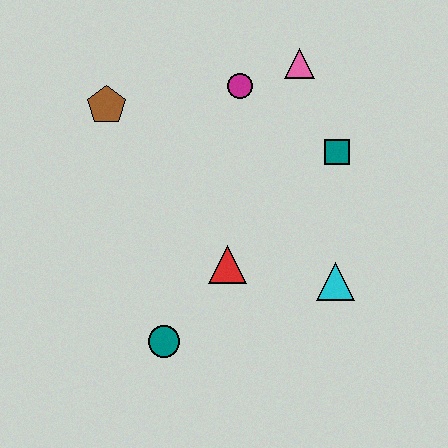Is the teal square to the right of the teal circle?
Yes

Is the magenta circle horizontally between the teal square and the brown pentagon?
Yes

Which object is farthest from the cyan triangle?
The brown pentagon is farthest from the cyan triangle.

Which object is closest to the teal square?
The pink triangle is closest to the teal square.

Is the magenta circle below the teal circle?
No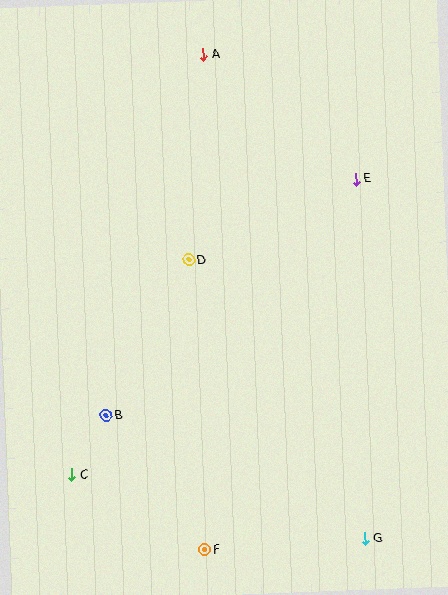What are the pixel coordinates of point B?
Point B is at (106, 415).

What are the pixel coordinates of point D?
Point D is at (189, 260).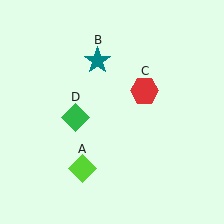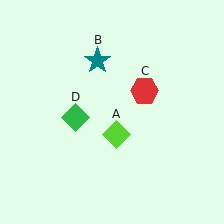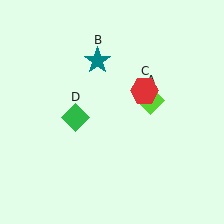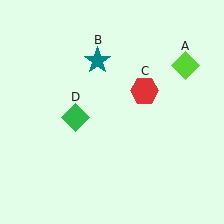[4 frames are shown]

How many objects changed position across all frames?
1 object changed position: lime diamond (object A).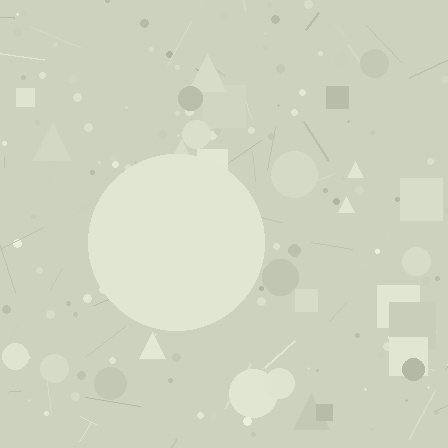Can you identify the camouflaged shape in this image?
The camouflaged shape is a circle.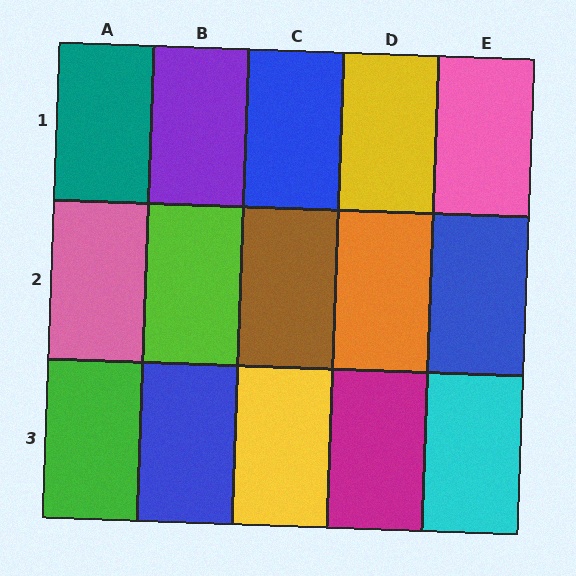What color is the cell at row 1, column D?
Yellow.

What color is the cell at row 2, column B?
Lime.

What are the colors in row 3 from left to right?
Green, blue, yellow, magenta, cyan.